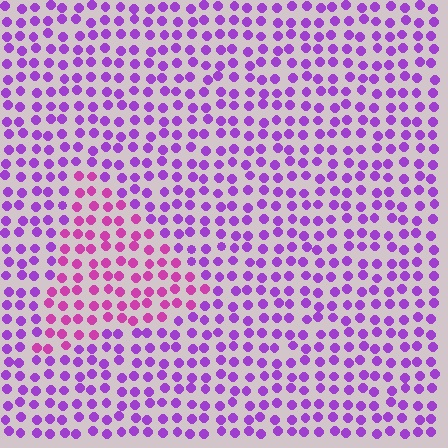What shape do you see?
I see a triangle.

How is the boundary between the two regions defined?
The boundary is defined purely by a slight shift in hue (about 34 degrees). Spacing, size, and orientation are identical on both sides.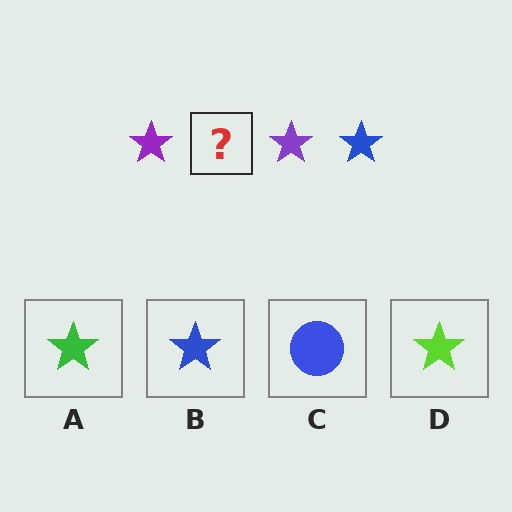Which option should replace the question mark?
Option B.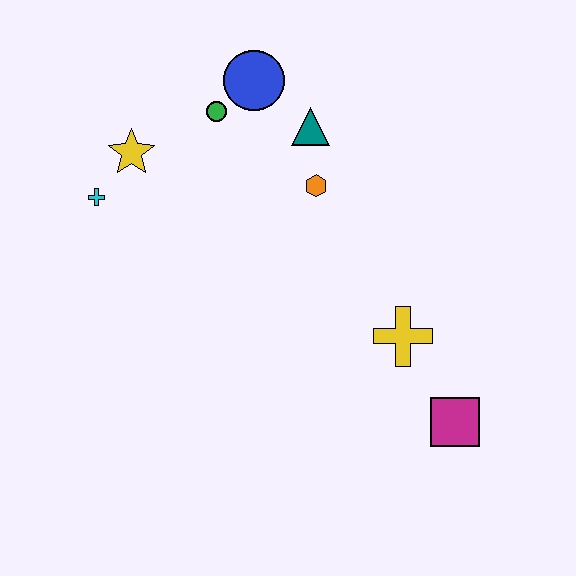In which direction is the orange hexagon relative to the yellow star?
The orange hexagon is to the right of the yellow star.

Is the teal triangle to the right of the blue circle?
Yes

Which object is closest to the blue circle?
The green circle is closest to the blue circle.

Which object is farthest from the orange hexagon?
The magenta square is farthest from the orange hexagon.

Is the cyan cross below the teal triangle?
Yes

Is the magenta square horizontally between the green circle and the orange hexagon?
No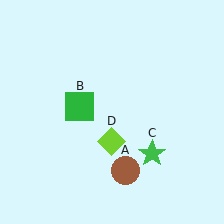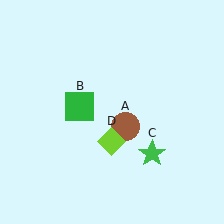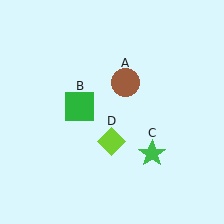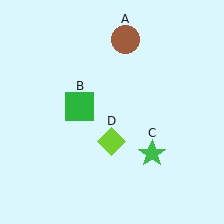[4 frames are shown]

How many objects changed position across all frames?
1 object changed position: brown circle (object A).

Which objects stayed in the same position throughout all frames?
Green square (object B) and green star (object C) and lime diamond (object D) remained stationary.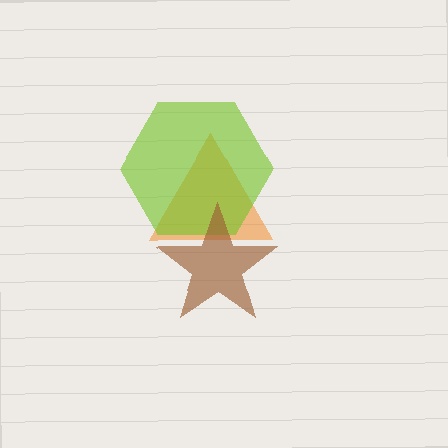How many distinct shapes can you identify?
There are 3 distinct shapes: an orange triangle, a lime hexagon, a brown star.